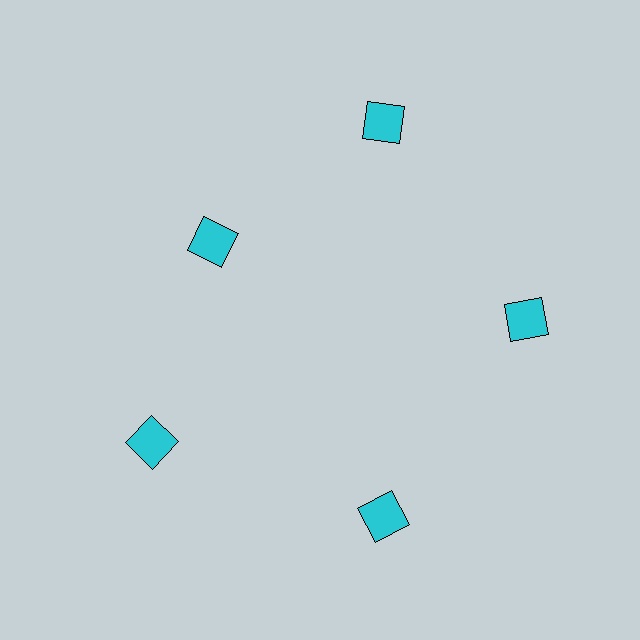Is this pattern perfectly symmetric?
No. The 5 cyan squares are arranged in a ring, but one element near the 10 o'clock position is pulled inward toward the center, breaking the 5-fold rotational symmetry.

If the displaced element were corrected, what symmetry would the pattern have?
It would have 5-fold rotational symmetry — the pattern would map onto itself every 72 degrees.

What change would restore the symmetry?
The symmetry would be restored by moving it outward, back onto the ring so that all 5 squares sit at equal angles and equal distance from the center.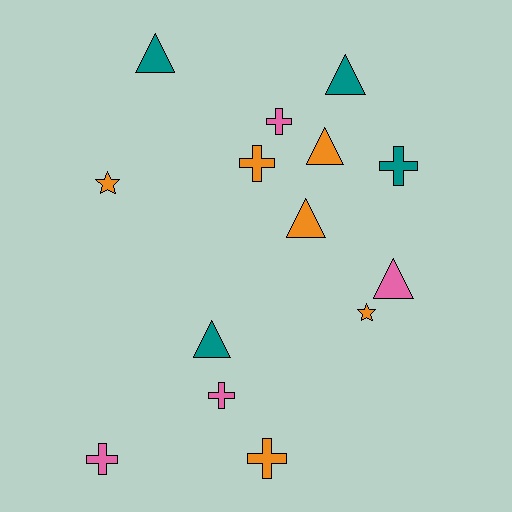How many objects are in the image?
There are 14 objects.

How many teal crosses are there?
There is 1 teal cross.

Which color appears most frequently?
Orange, with 6 objects.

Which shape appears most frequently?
Triangle, with 6 objects.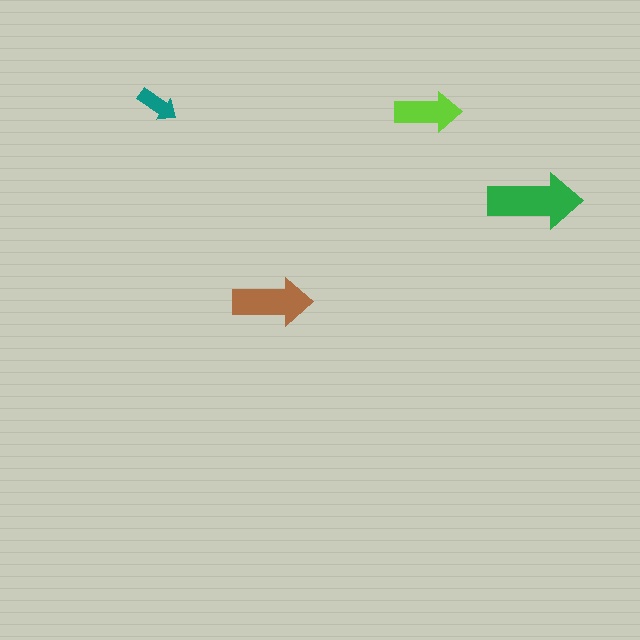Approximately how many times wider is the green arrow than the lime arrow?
About 1.5 times wider.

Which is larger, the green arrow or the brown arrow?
The green one.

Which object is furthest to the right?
The green arrow is rightmost.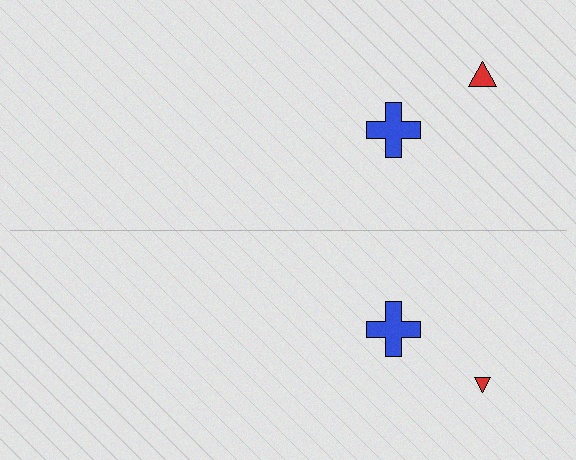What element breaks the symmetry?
The red triangle on the bottom side has a different size than its mirror counterpart.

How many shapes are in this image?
There are 4 shapes in this image.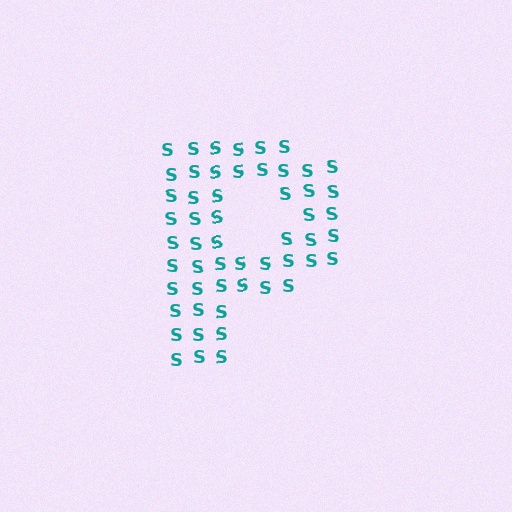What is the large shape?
The large shape is the letter P.